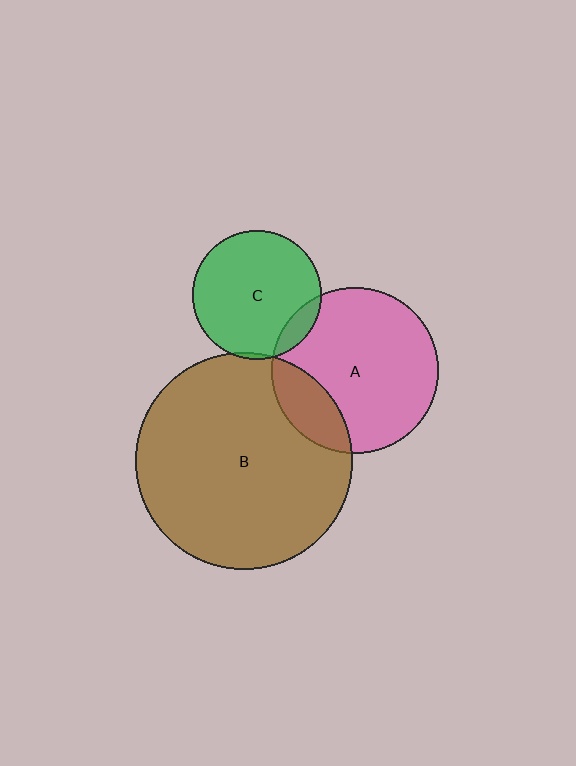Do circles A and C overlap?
Yes.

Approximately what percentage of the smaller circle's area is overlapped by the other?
Approximately 10%.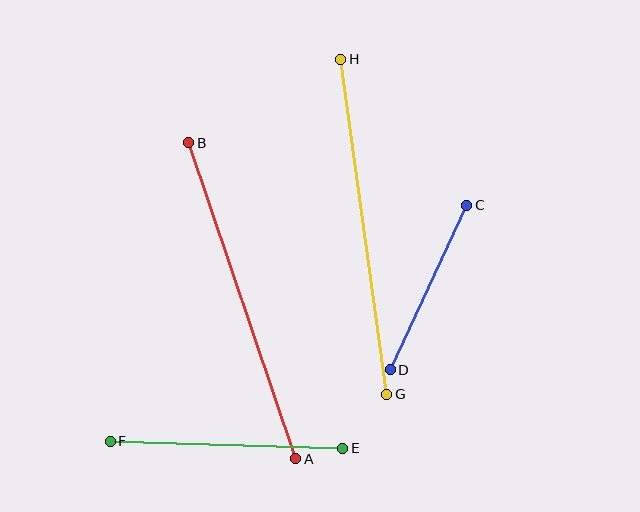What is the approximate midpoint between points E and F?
The midpoint is at approximately (227, 445) pixels.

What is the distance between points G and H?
The distance is approximately 338 pixels.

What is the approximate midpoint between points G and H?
The midpoint is at approximately (364, 227) pixels.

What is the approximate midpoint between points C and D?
The midpoint is at approximately (429, 287) pixels.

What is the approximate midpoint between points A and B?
The midpoint is at approximately (242, 301) pixels.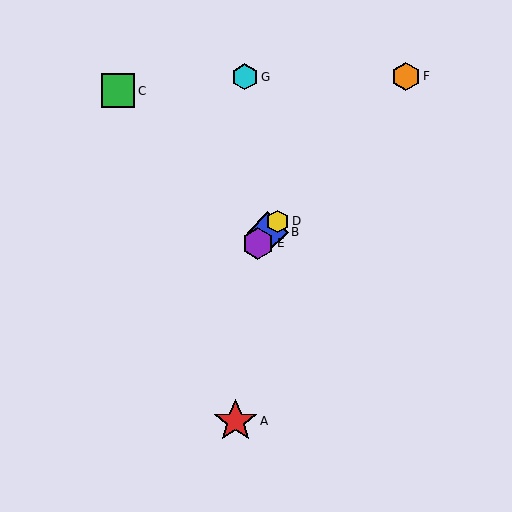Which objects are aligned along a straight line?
Objects B, D, E, F are aligned along a straight line.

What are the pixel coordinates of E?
Object E is at (258, 243).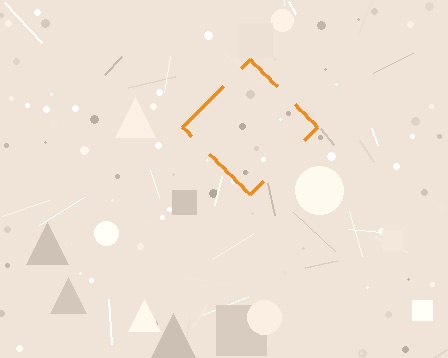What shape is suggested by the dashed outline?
The dashed outline suggests a diamond.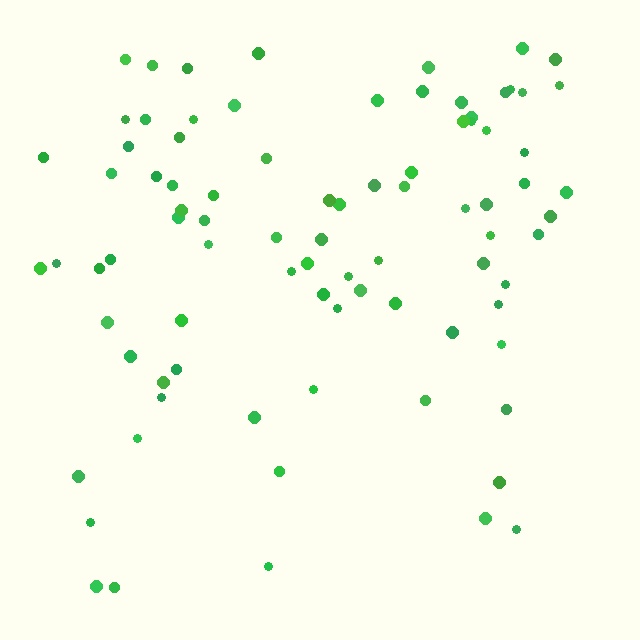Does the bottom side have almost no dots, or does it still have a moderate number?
Still a moderate number, just noticeably fewer than the top.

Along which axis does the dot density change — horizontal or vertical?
Vertical.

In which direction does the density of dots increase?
From bottom to top, with the top side densest.